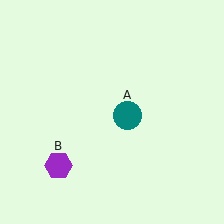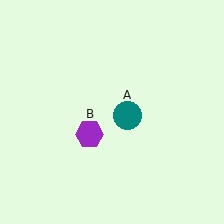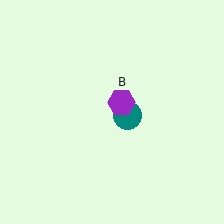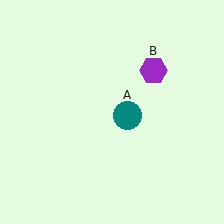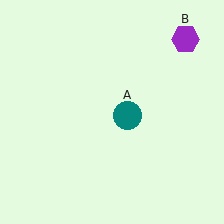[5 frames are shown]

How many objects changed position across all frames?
1 object changed position: purple hexagon (object B).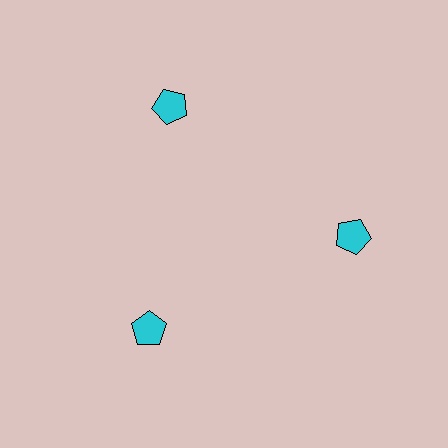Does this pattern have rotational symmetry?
Yes, this pattern has 3-fold rotational symmetry. It looks the same after rotating 120 degrees around the center.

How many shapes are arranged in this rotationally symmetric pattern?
There are 3 shapes, arranged in 3 groups of 1.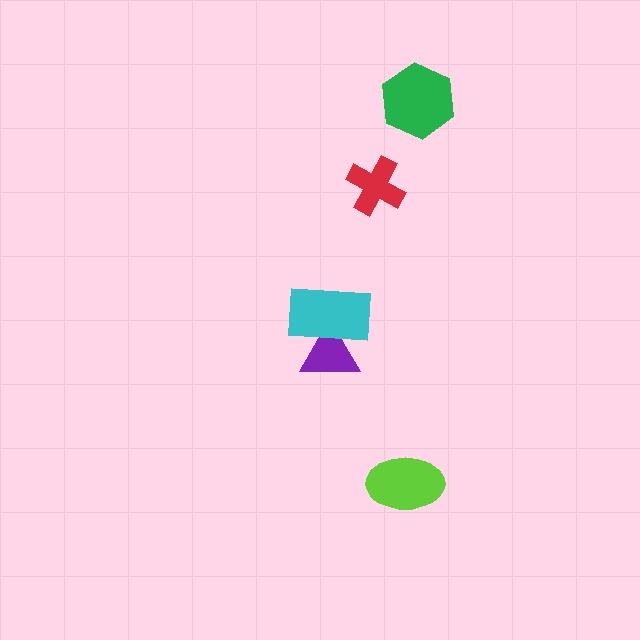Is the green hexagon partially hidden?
No, no other shape covers it.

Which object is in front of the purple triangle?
The cyan rectangle is in front of the purple triangle.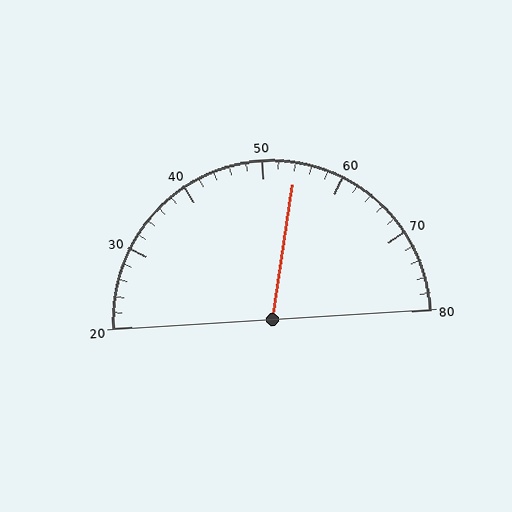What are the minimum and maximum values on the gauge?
The gauge ranges from 20 to 80.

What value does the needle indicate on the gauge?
The needle indicates approximately 54.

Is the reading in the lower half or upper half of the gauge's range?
The reading is in the upper half of the range (20 to 80).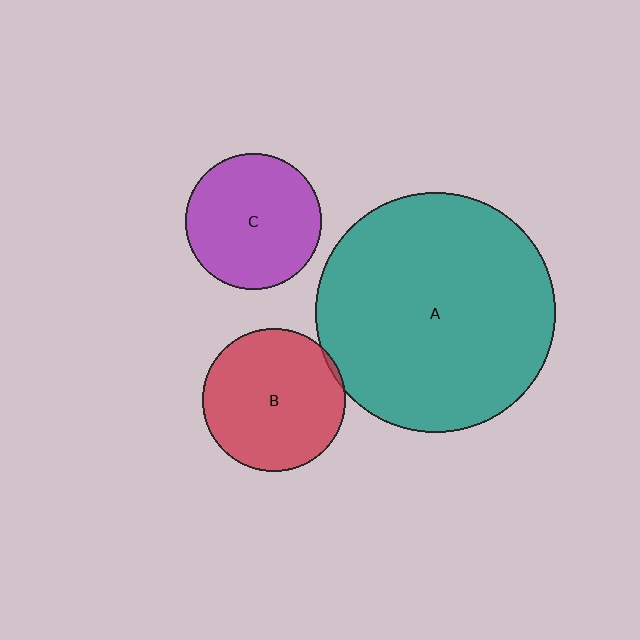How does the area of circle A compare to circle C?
Approximately 3.1 times.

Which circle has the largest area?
Circle A (teal).